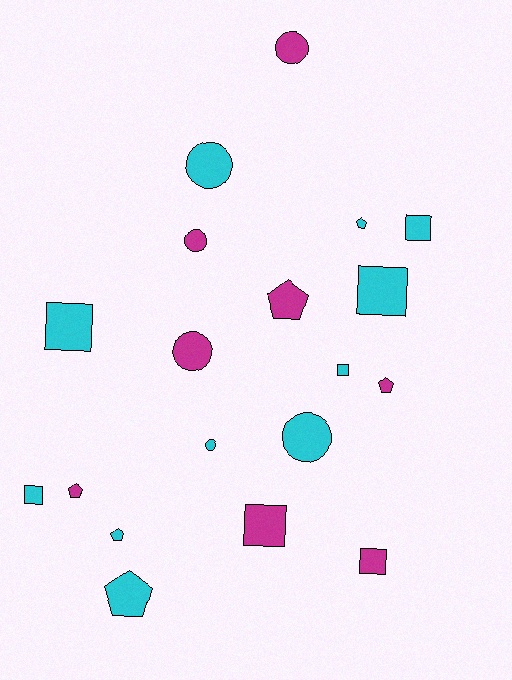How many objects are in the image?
There are 19 objects.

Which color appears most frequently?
Cyan, with 11 objects.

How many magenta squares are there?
There are 2 magenta squares.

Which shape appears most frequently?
Square, with 7 objects.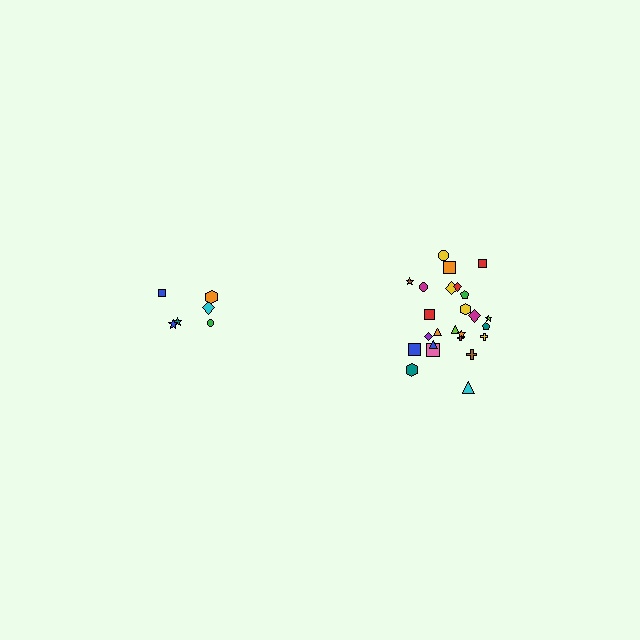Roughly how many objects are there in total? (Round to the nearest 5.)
Roughly 30 objects in total.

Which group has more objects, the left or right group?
The right group.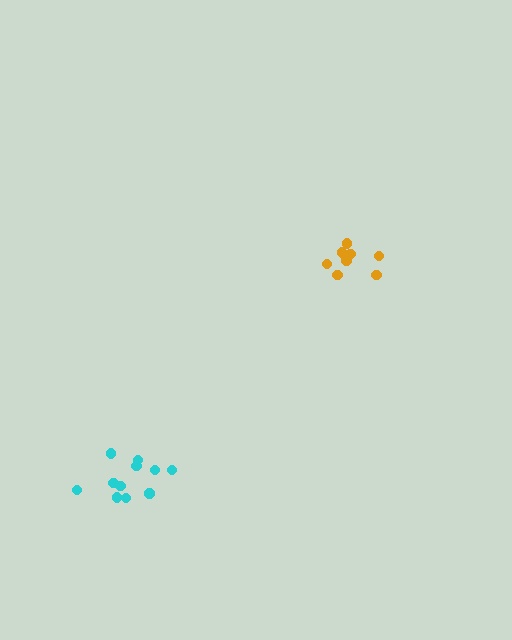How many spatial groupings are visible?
There are 2 spatial groupings.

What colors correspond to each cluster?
The clusters are colored: orange, cyan.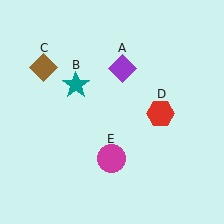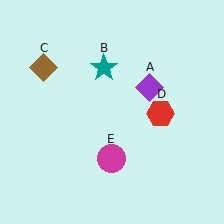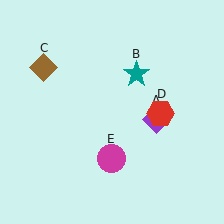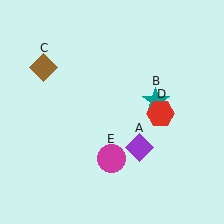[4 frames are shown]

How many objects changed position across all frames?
2 objects changed position: purple diamond (object A), teal star (object B).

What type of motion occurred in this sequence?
The purple diamond (object A), teal star (object B) rotated clockwise around the center of the scene.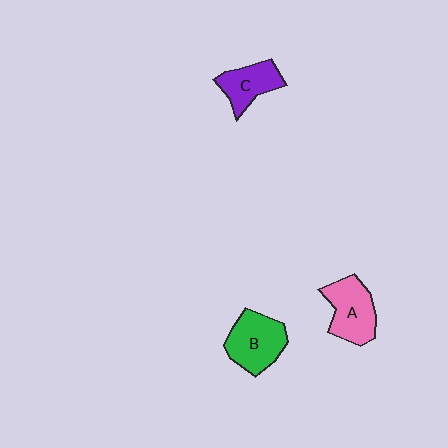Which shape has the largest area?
Shape B (green).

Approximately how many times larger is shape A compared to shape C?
Approximately 1.3 times.